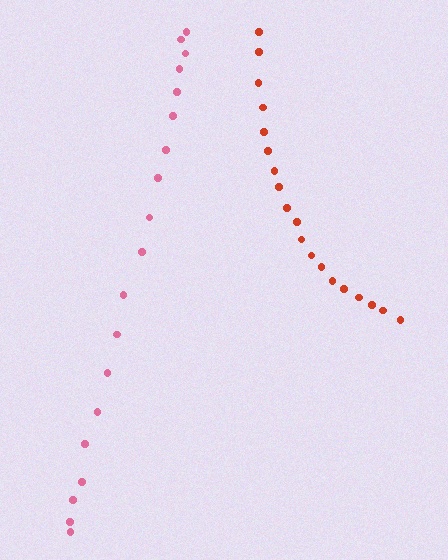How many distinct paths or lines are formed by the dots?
There are 2 distinct paths.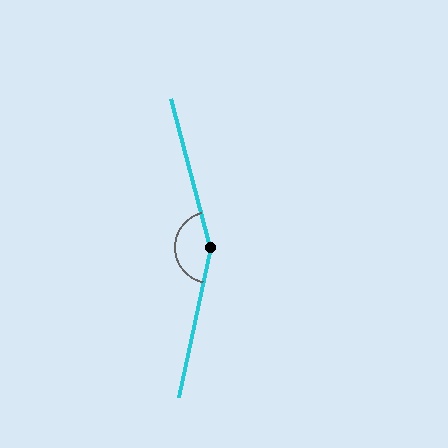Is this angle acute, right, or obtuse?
It is obtuse.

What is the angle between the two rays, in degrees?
Approximately 153 degrees.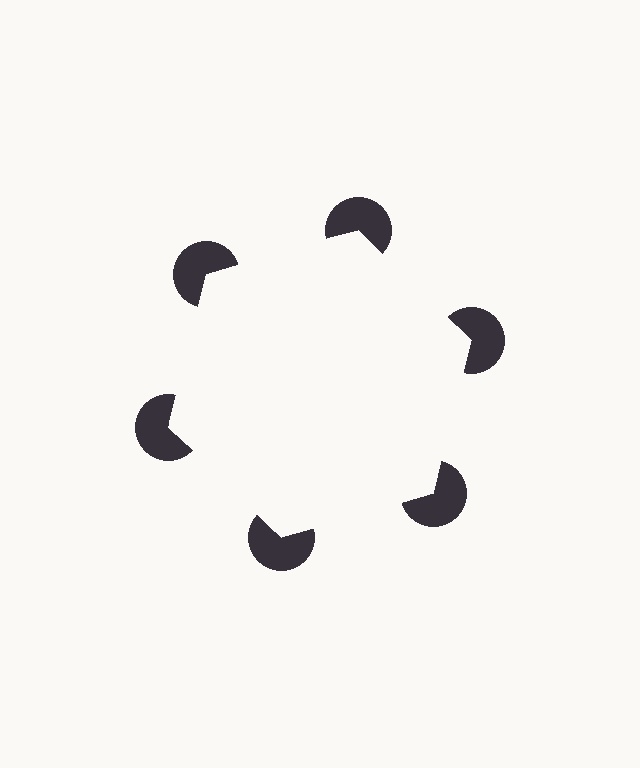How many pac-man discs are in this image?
There are 6 — one at each vertex of the illusory hexagon.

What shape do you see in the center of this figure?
An illusory hexagon — its edges are inferred from the aligned wedge cuts in the pac-man discs, not physically drawn.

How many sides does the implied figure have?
6 sides.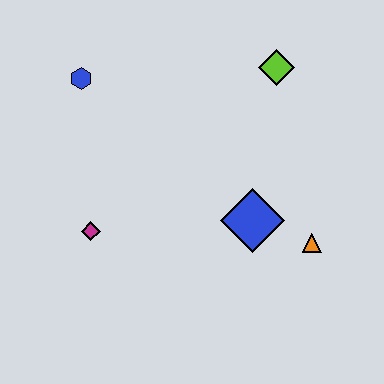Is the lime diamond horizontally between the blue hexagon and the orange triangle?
Yes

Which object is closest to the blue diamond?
The orange triangle is closest to the blue diamond.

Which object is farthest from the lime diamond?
The magenta diamond is farthest from the lime diamond.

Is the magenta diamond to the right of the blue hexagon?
Yes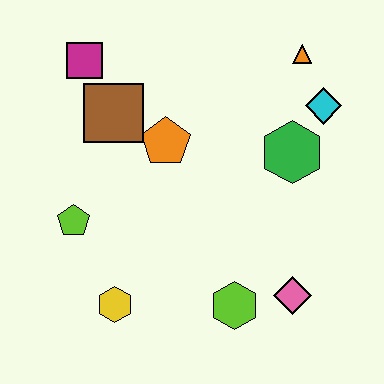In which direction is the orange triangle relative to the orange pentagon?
The orange triangle is to the right of the orange pentagon.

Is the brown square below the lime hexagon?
No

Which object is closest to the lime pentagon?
The yellow hexagon is closest to the lime pentagon.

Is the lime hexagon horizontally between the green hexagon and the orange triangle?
No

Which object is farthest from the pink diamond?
The magenta square is farthest from the pink diamond.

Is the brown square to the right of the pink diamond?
No